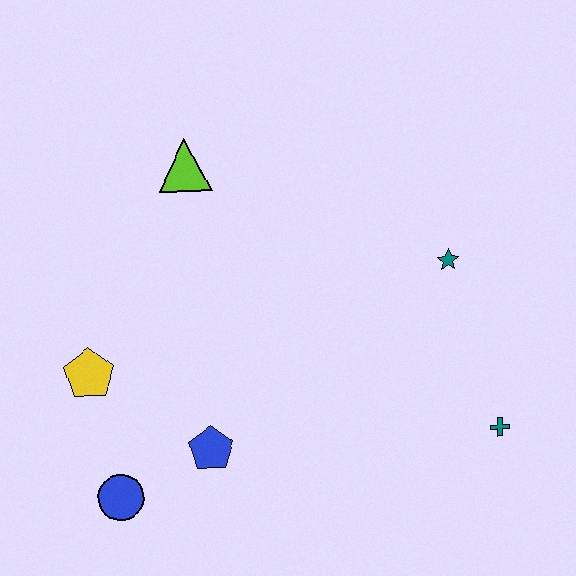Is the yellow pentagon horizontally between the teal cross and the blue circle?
No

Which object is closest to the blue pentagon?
The blue circle is closest to the blue pentagon.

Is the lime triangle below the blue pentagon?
No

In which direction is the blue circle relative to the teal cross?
The blue circle is to the left of the teal cross.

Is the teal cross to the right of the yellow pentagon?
Yes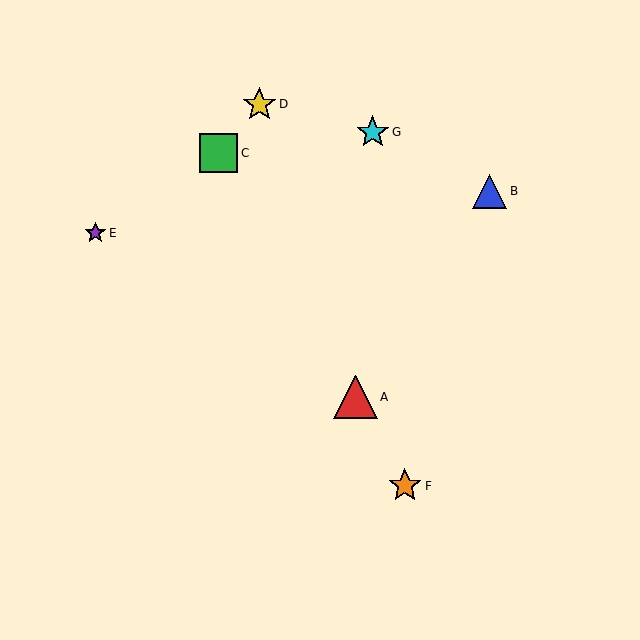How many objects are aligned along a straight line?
3 objects (A, C, F) are aligned along a straight line.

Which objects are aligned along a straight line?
Objects A, C, F are aligned along a straight line.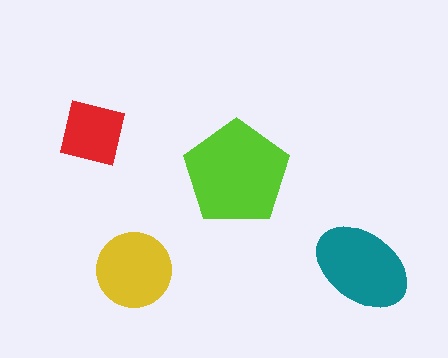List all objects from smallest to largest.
The red square, the yellow circle, the teal ellipse, the lime pentagon.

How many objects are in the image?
There are 4 objects in the image.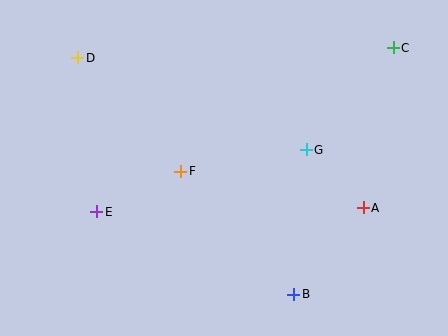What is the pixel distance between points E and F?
The distance between E and F is 93 pixels.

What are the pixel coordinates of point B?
Point B is at (294, 294).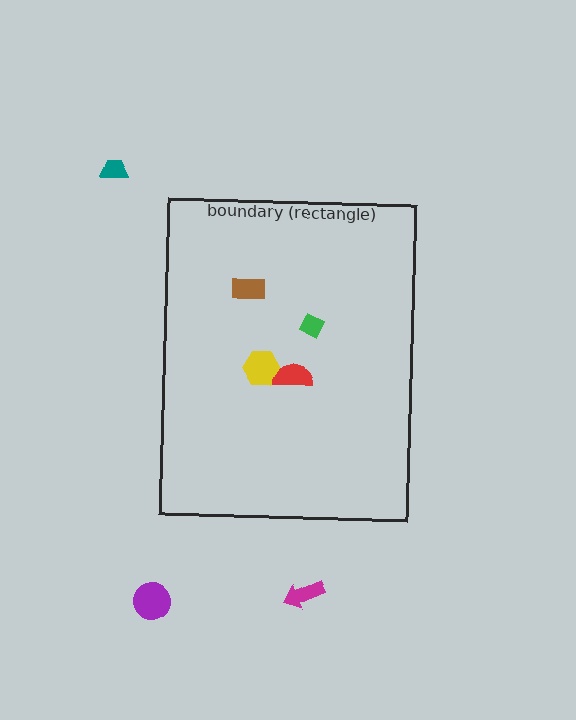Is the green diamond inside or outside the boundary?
Inside.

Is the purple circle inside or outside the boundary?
Outside.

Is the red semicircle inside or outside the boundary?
Inside.